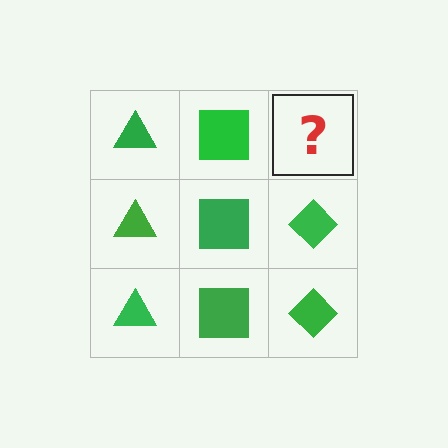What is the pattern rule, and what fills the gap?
The rule is that each column has a consistent shape. The gap should be filled with a green diamond.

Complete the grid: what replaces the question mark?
The question mark should be replaced with a green diamond.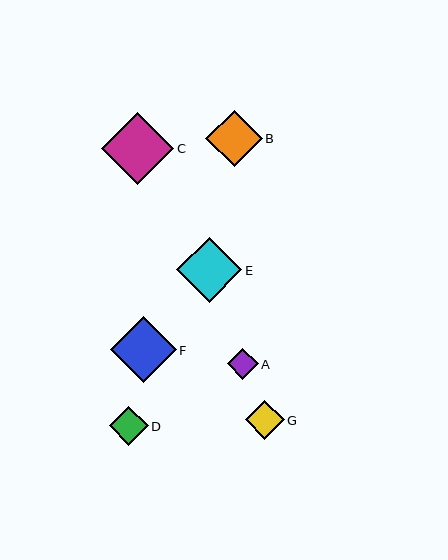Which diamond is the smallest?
Diamond A is the smallest with a size of approximately 31 pixels.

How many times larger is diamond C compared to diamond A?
Diamond C is approximately 2.3 times the size of diamond A.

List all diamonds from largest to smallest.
From largest to smallest: C, F, E, B, G, D, A.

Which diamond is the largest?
Diamond C is the largest with a size of approximately 72 pixels.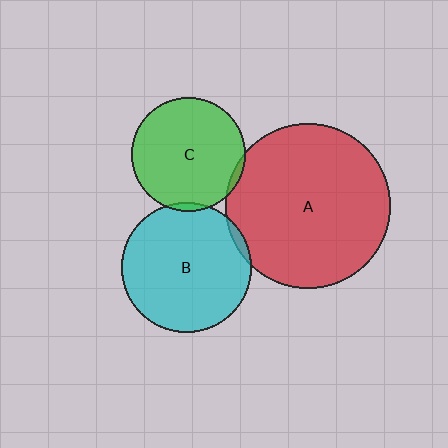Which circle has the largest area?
Circle A (red).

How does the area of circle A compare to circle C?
Approximately 2.1 times.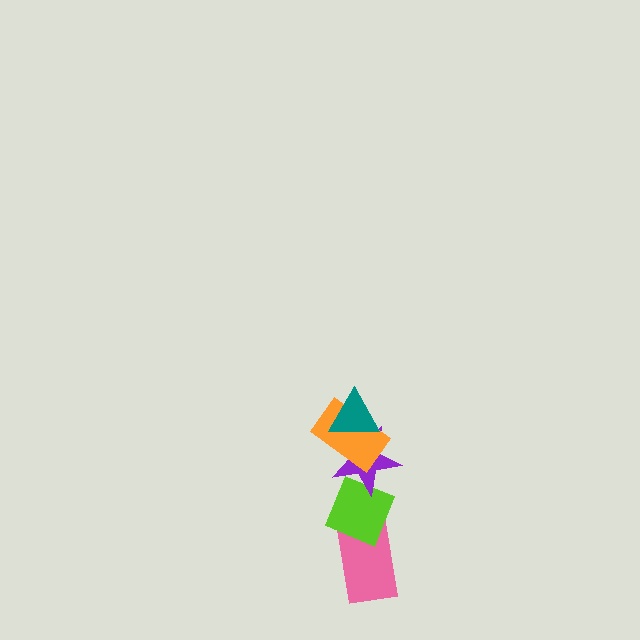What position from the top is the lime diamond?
The lime diamond is 4th from the top.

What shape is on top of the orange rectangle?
The teal triangle is on top of the orange rectangle.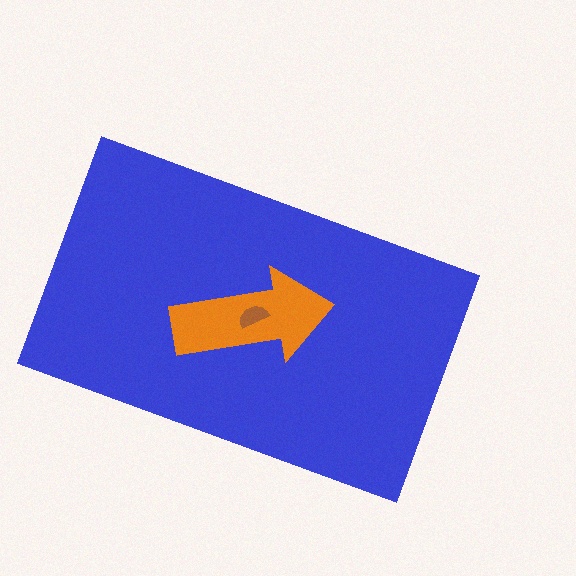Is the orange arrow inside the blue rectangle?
Yes.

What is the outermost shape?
The blue rectangle.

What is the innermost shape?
The brown semicircle.